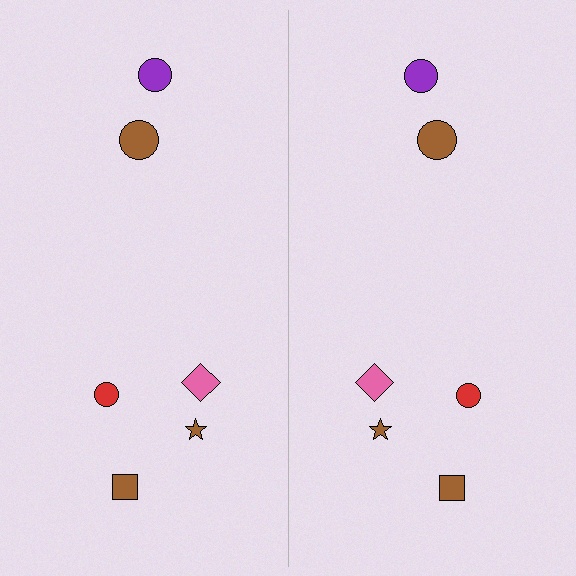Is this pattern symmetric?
Yes, this pattern has bilateral (reflection) symmetry.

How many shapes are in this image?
There are 12 shapes in this image.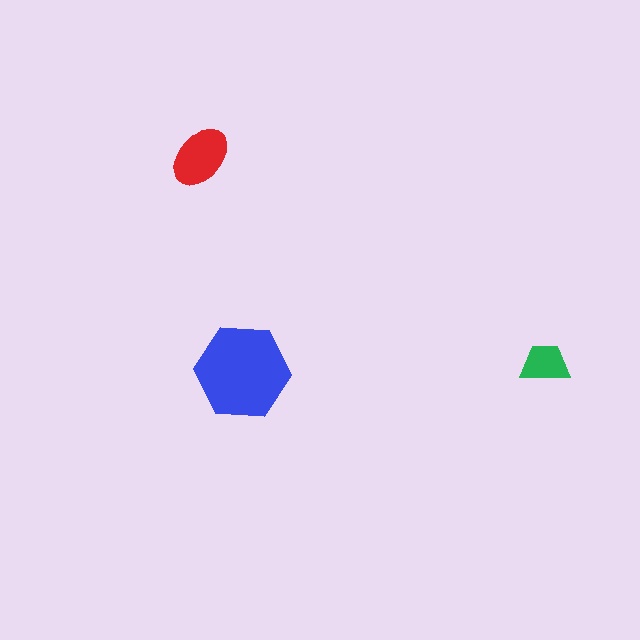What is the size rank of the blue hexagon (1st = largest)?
1st.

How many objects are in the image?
There are 3 objects in the image.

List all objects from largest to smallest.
The blue hexagon, the red ellipse, the green trapezoid.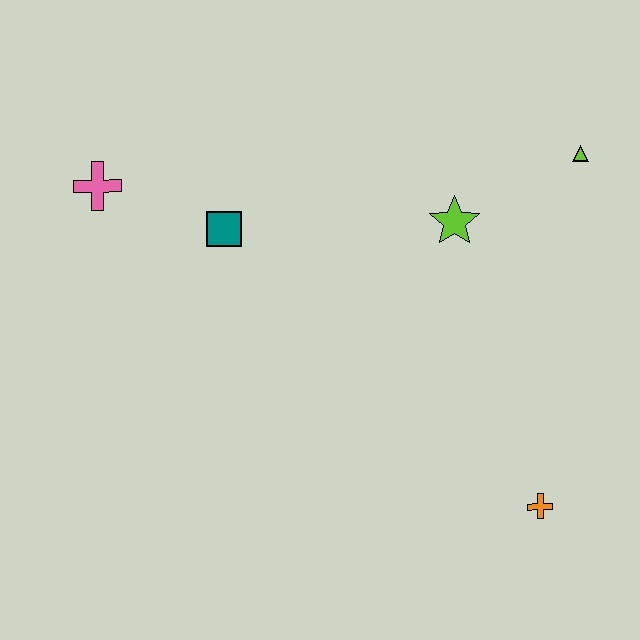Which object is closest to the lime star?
The lime triangle is closest to the lime star.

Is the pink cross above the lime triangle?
No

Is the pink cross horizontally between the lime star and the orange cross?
No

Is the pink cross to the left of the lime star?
Yes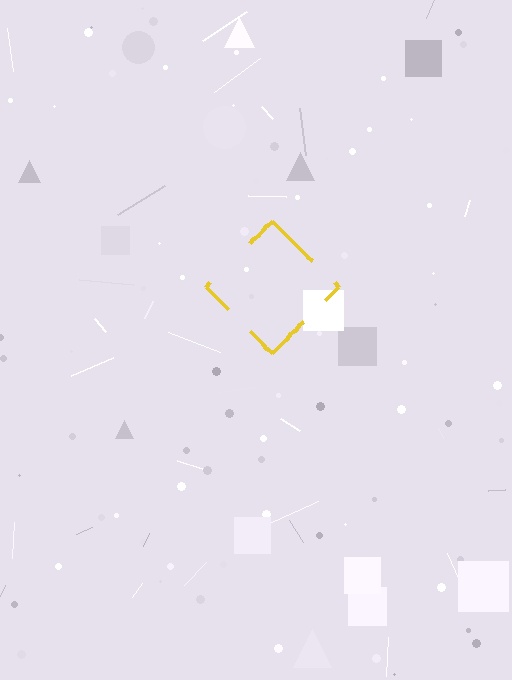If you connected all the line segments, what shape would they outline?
They would outline a diamond.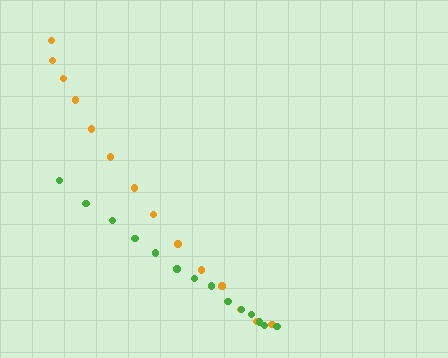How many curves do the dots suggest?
There are 2 distinct paths.